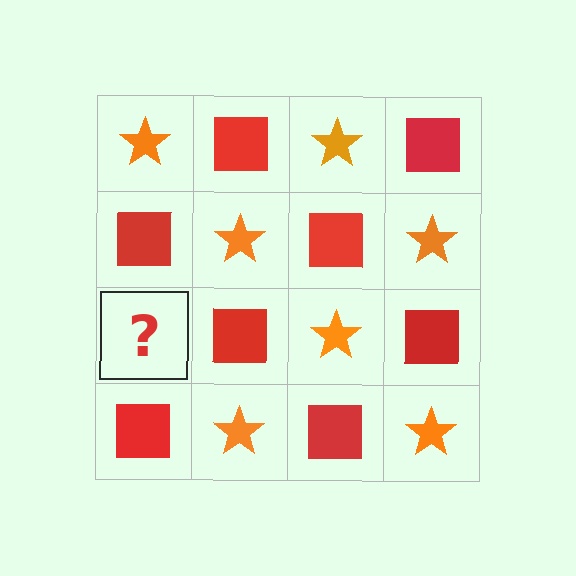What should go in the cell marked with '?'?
The missing cell should contain an orange star.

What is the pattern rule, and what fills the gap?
The rule is that it alternates orange star and red square in a checkerboard pattern. The gap should be filled with an orange star.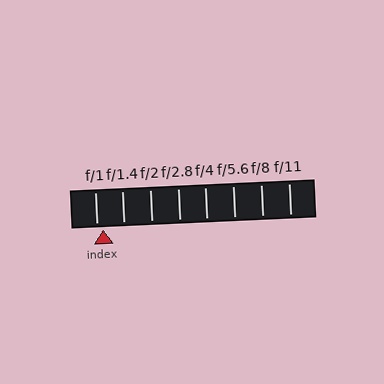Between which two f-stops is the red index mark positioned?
The index mark is between f/1 and f/1.4.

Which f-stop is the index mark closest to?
The index mark is closest to f/1.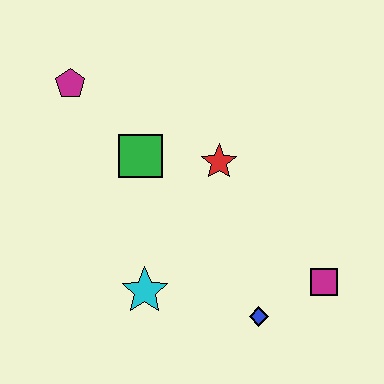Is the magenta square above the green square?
No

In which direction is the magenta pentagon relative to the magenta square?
The magenta pentagon is to the left of the magenta square.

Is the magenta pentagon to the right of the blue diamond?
No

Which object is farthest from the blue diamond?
The magenta pentagon is farthest from the blue diamond.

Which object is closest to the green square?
The red star is closest to the green square.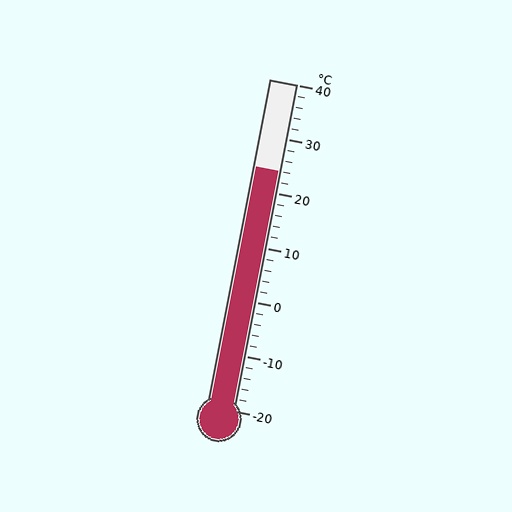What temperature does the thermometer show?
The thermometer shows approximately 24°C.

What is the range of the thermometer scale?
The thermometer scale ranges from -20°C to 40°C.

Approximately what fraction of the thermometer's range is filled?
The thermometer is filled to approximately 75% of its range.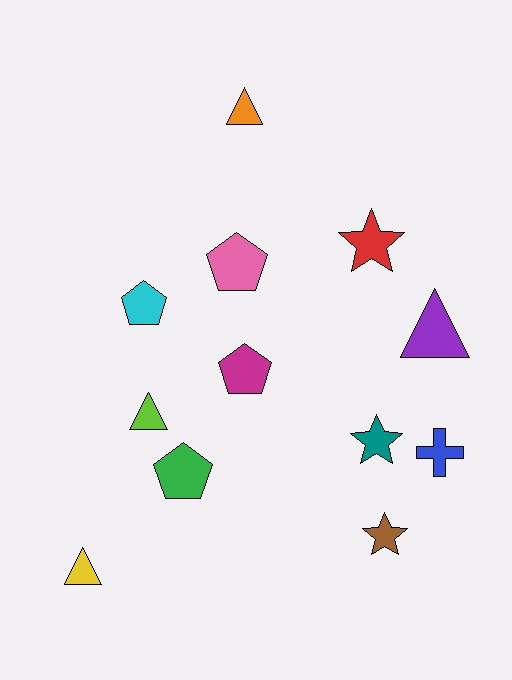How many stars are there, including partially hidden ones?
There are 3 stars.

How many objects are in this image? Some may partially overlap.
There are 12 objects.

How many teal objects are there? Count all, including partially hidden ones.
There is 1 teal object.